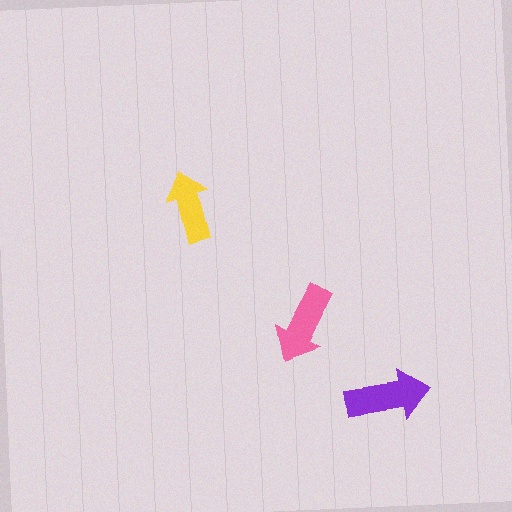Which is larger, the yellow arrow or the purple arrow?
The purple one.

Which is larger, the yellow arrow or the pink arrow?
The pink one.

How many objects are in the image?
There are 3 objects in the image.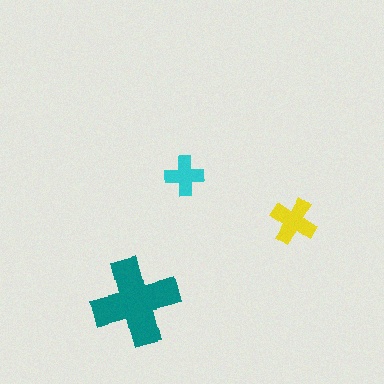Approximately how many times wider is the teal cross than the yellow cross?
About 2 times wider.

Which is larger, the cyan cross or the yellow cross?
The yellow one.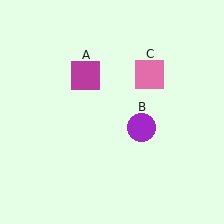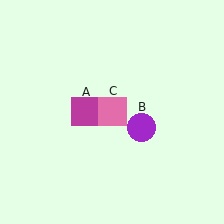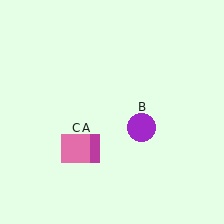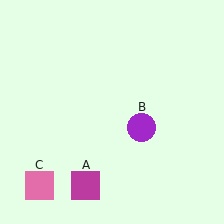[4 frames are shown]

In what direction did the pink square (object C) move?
The pink square (object C) moved down and to the left.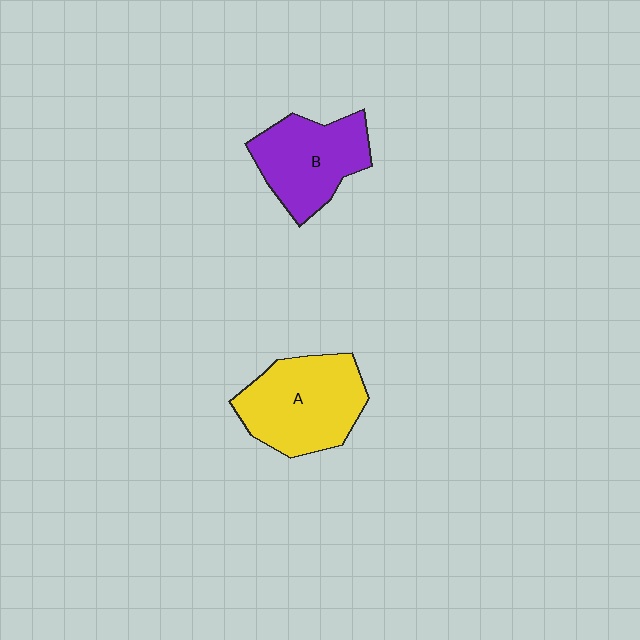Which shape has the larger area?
Shape A (yellow).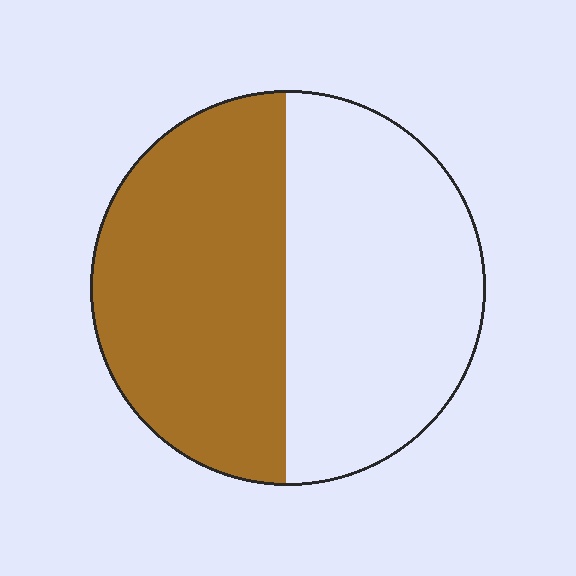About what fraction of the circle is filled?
About one half (1/2).